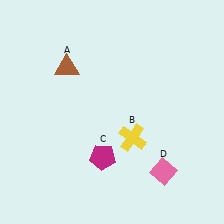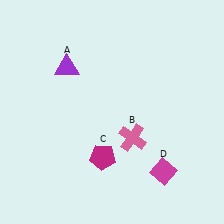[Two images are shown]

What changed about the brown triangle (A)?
In Image 1, A is brown. In Image 2, it changed to purple.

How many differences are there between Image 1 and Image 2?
There are 3 differences between the two images.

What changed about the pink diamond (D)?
In Image 1, D is pink. In Image 2, it changed to magenta.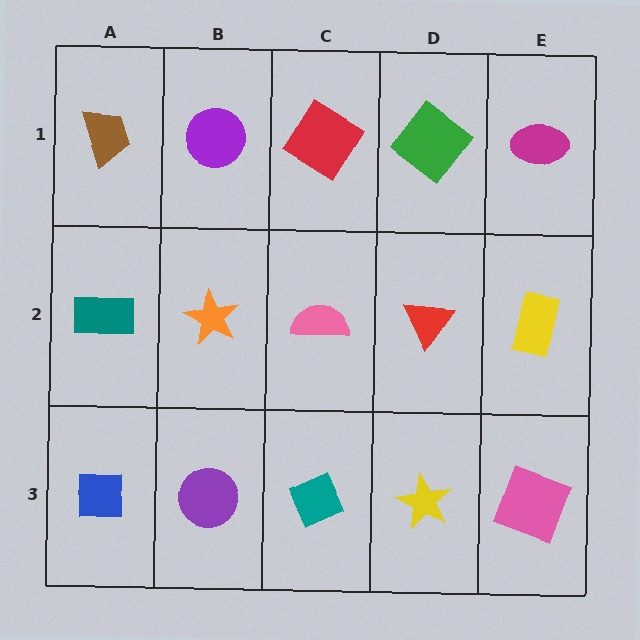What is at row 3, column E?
A pink square.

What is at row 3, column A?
A blue square.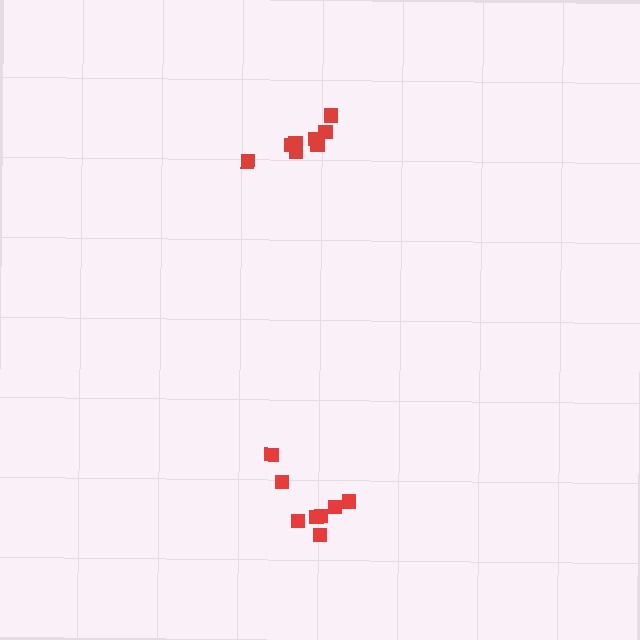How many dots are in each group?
Group 1: 8 dots, Group 2: 8 dots (16 total).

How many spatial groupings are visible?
There are 2 spatial groupings.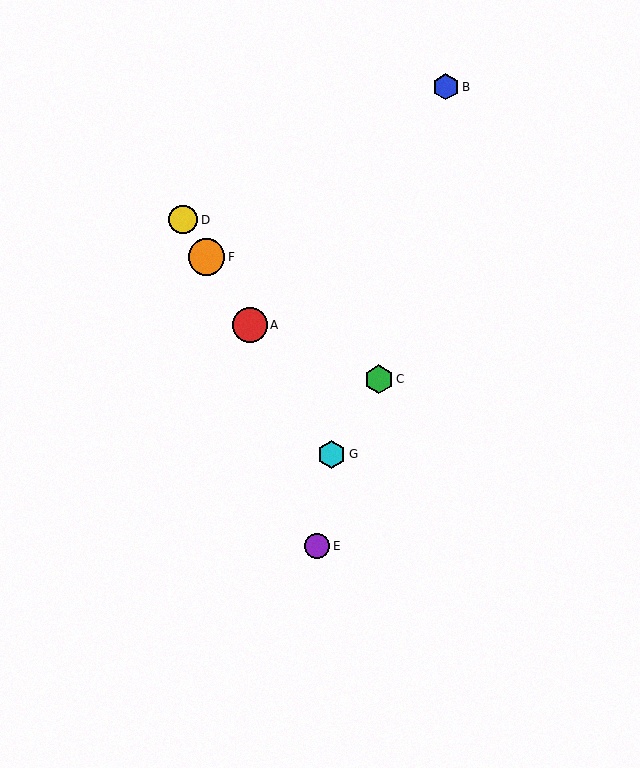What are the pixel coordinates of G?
Object G is at (331, 454).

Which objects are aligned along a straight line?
Objects A, D, F, G are aligned along a straight line.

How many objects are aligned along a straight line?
4 objects (A, D, F, G) are aligned along a straight line.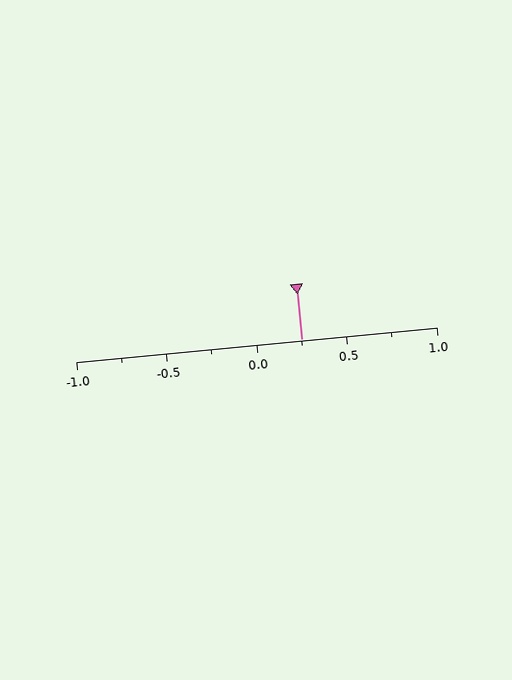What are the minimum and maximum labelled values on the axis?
The axis runs from -1.0 to 1.0.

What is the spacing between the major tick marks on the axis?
The major ticks are spaced 0.5 apart.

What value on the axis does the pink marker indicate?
The marker indicates approximately 0.25.